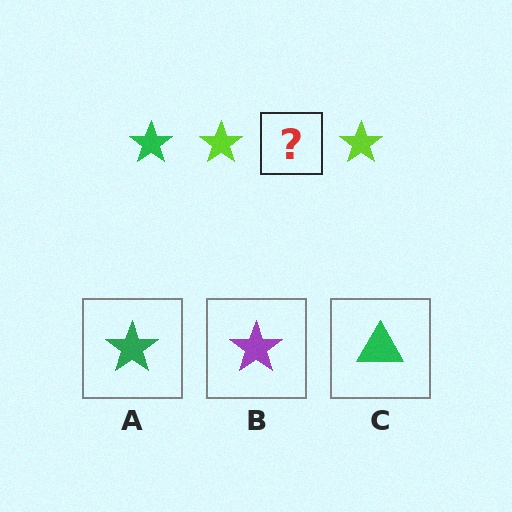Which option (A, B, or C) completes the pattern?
A.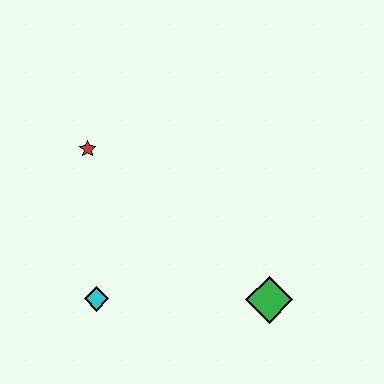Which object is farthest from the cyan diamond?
The green diamond is farthest from the cyan diamond.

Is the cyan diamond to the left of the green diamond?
Yes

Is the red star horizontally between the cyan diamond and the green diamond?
No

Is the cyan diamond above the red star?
No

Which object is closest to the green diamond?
The cyan diamond is closest to the green diamond.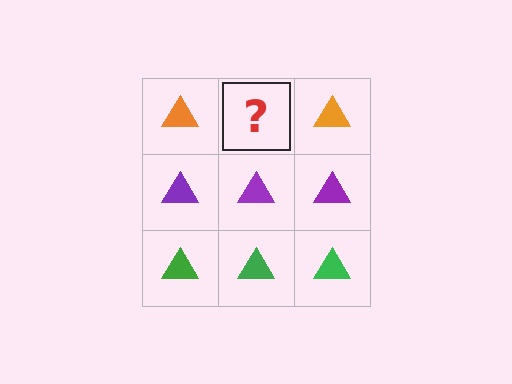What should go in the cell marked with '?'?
The missing cell should contain an orange triangle.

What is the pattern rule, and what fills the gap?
The rule is that each row has a consistent color. The gap should be filled with an orange triangle.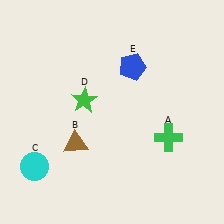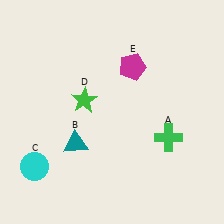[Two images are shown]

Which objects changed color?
B changed from brown to teal. E changed from blue to magenta.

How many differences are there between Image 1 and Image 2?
There are 2 differences between the two images.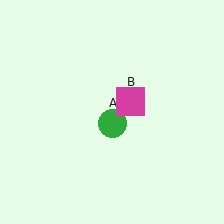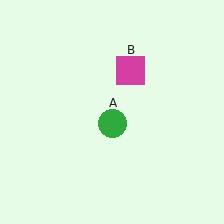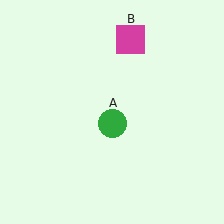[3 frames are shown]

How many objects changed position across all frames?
1 object changed position: magenta square (object B).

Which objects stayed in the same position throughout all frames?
Green circle (object A) remained stationary.